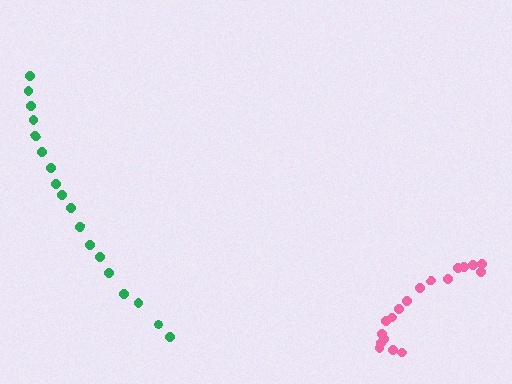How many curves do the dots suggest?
There are 2 distinct paths.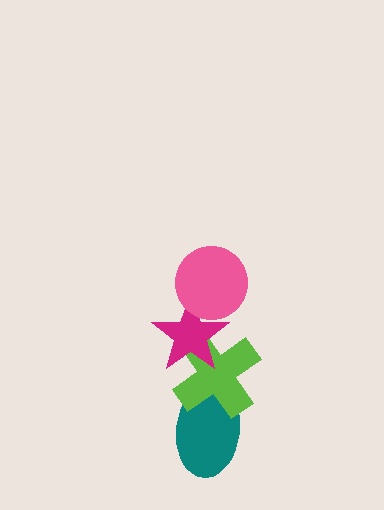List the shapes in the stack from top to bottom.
From top to bottom: the pink circle, the magenta star, the lime cross, the teal ellipse.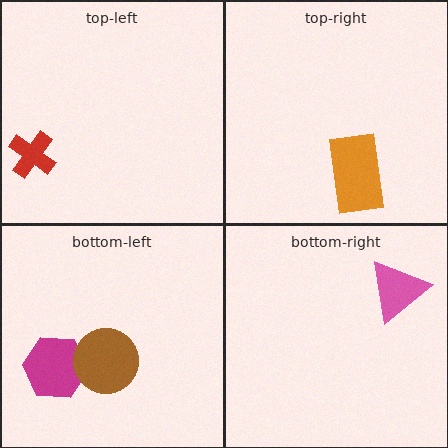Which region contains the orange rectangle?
The top-right region.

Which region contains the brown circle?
The bottom-left region.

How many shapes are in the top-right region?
1.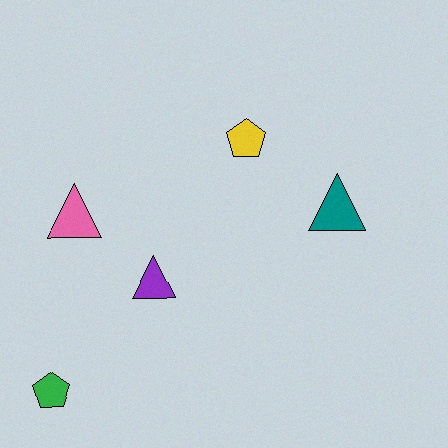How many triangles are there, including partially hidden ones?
There are 3 triangles.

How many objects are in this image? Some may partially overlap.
There are 5 objects.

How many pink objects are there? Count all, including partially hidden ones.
There is 1 pink object.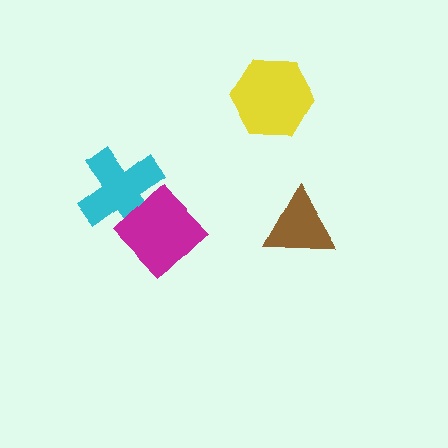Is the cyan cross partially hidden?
Yes, it is partially covered by another shape.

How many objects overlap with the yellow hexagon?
0 objects overlap with the yellow hexagon.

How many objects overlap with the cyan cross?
1 object overlaps with the cyan cross.